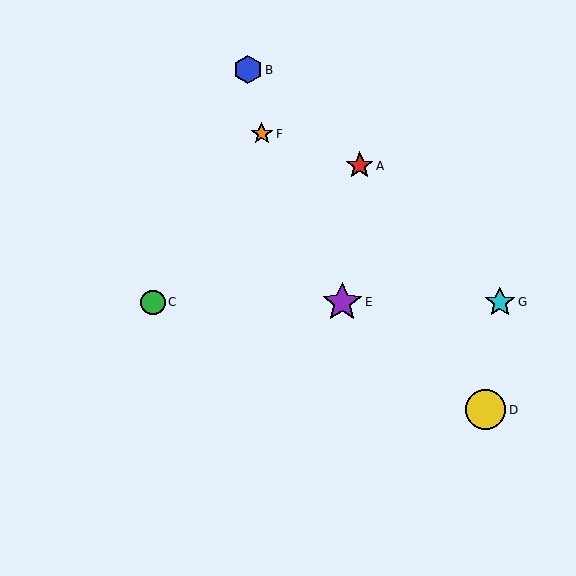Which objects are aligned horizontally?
Objects C, E, G are aligned horizontally.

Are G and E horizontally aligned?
Yes, both are at y≈302.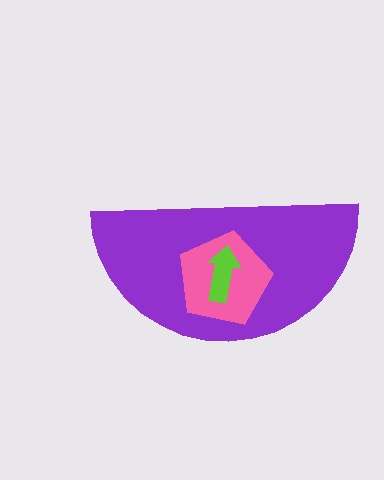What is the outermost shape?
The purple semicircle.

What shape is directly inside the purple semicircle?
The pink pentagon.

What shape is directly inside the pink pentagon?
The lime arrow.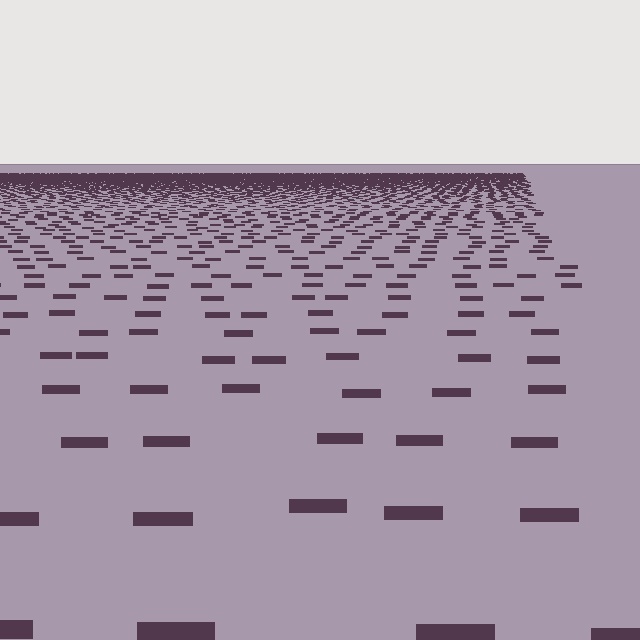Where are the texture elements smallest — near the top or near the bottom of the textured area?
Near the top.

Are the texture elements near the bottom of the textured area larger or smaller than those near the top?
Larger. Near the bottom, elements are closer to the viewer and appear at a bigger on-screen size.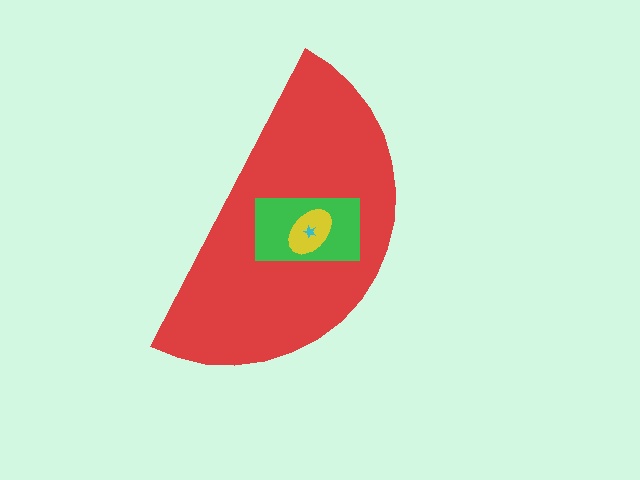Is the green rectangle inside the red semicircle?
Yes.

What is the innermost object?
The cyan star.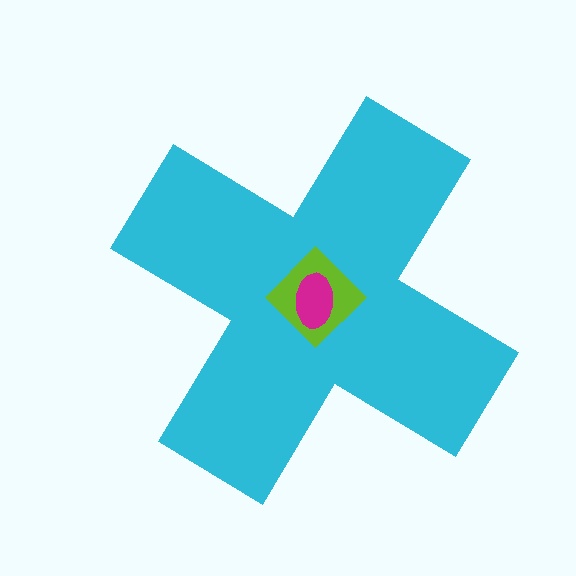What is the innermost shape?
The magenta ellipse.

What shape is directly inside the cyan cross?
The lime diamond.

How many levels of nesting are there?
3.